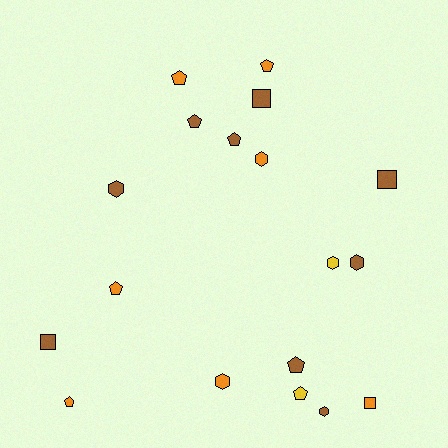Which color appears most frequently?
Brown, with 9 objects.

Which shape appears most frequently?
Pentagon, with 8 objects.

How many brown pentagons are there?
There are 3 brown pentagons.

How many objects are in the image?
There are 18 objects.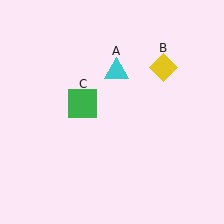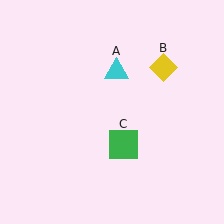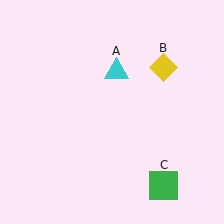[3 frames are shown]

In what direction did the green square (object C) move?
The green square (object C) moved down and to the right.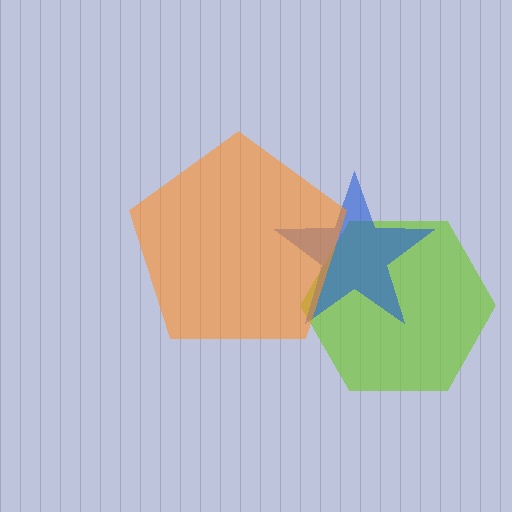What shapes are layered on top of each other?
The layered shapes are: a lime hexagon, a blue star, an orange pentagon.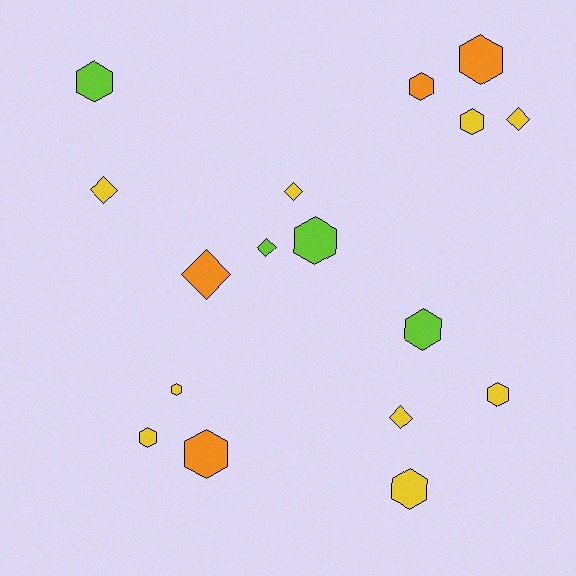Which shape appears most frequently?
Hexagon, with 11 objects.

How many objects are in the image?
There are 17 objects.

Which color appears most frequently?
Yellow, with 9 objects.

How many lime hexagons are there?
There are 3 lime hexagons.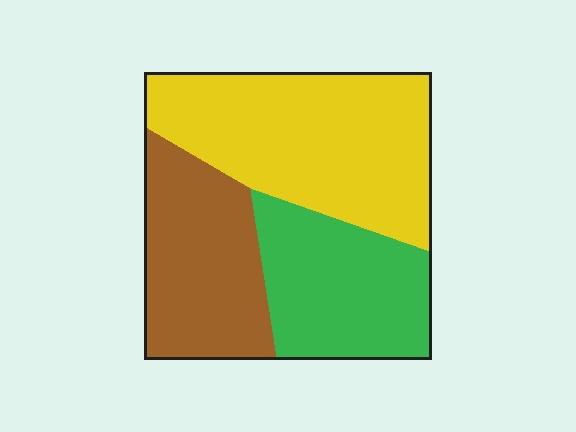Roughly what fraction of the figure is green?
Green takes up between a quarter and a half of the figure.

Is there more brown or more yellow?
Yellow.